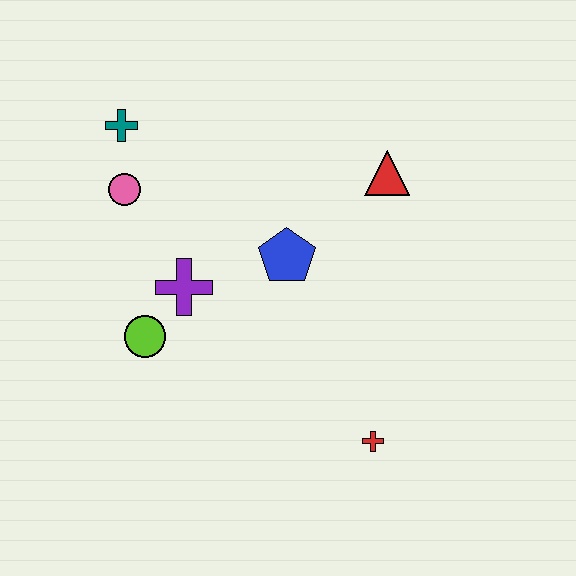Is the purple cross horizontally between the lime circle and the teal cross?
No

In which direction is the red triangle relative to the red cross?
The red triangle is above the red cross.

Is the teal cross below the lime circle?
No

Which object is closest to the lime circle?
The purple cross is closest to the lime circle.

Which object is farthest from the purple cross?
The red cross is farthest from the purple cross.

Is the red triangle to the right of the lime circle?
Yes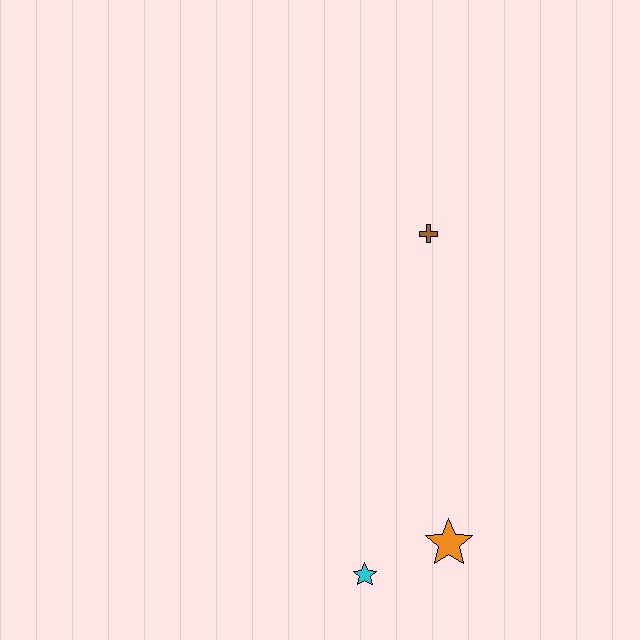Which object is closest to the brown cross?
The orange star is closest to the brown cross.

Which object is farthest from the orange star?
The brown cross is farthest from the orange star.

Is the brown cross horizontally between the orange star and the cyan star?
Yes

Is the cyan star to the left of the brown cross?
Yes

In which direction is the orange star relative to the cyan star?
The orange star is to the right of the cyan star.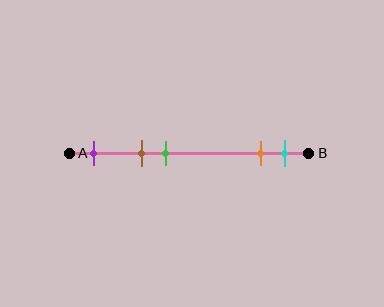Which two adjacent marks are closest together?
The orange and cyan marks are the closest adjacent pair.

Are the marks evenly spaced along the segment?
No, the marks are not evenly spaced.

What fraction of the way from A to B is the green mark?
The green mark is approximately 40% (0.4) of the way from A to B.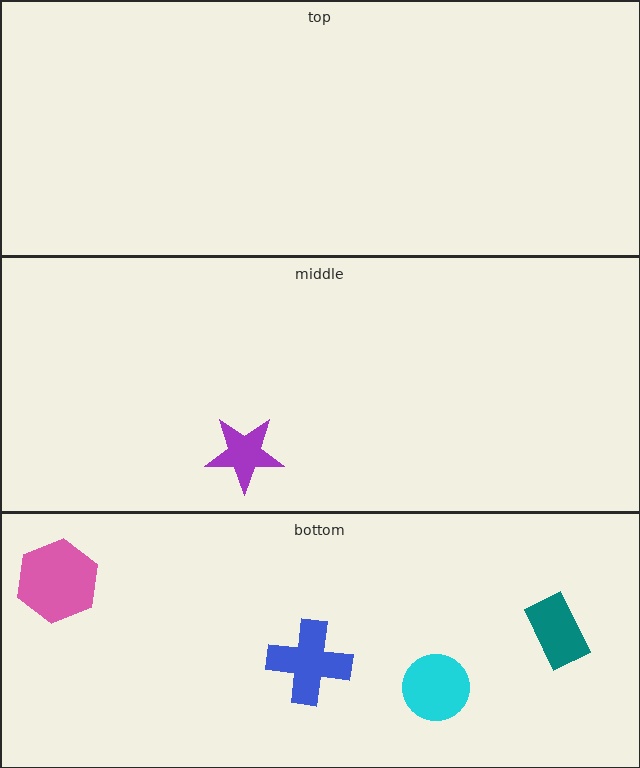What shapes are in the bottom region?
The blue cross, the cyan circle, the pink hexagon, the teal rectangle.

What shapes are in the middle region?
The purple star.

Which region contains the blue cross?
The bottom region.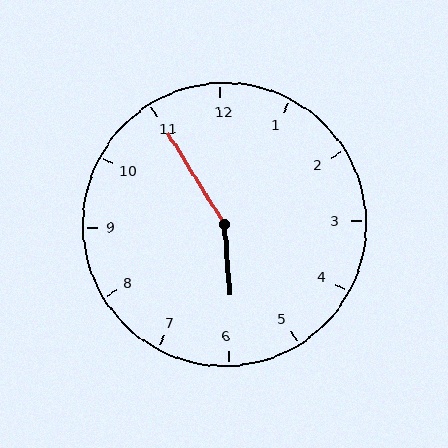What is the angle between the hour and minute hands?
Approximately 152 degrees.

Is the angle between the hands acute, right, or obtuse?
It is obtuse.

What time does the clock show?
5:55.